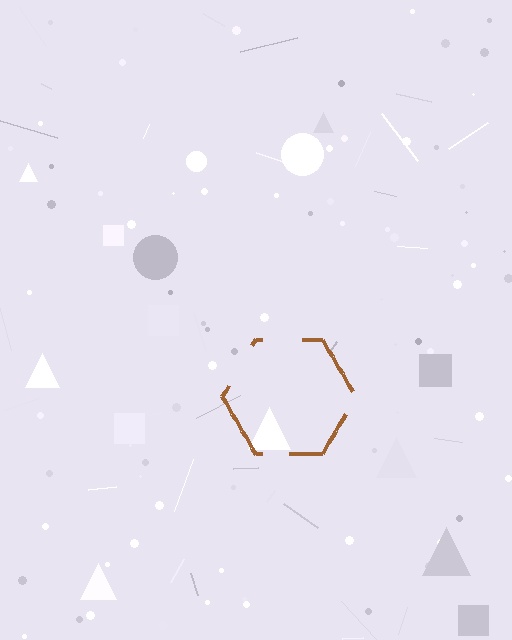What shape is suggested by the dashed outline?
The dashed outline suggests a hexagon.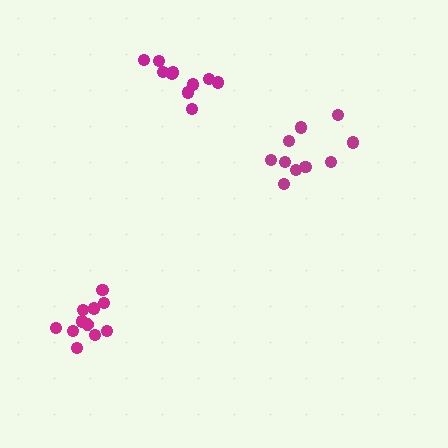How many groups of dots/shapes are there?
There are 3 groups.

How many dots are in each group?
Group 1: 10 dots, Group 2: 11 dots, Group 3: 10 dots (31 total).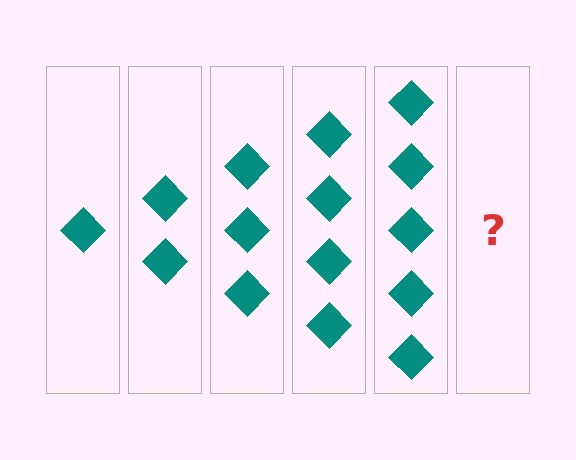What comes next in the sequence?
The next element should be 6 diamonds.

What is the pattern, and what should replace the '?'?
The pattern is that each step adds one more diamond. The '?' should be 6 diamonds.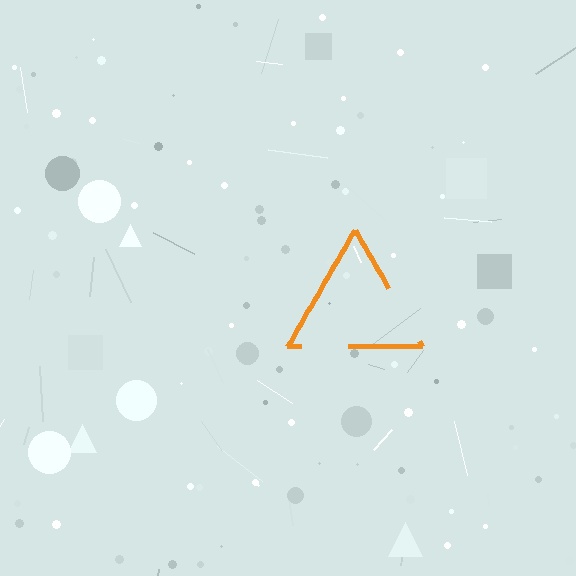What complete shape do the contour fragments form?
The contour fragments form a triangle.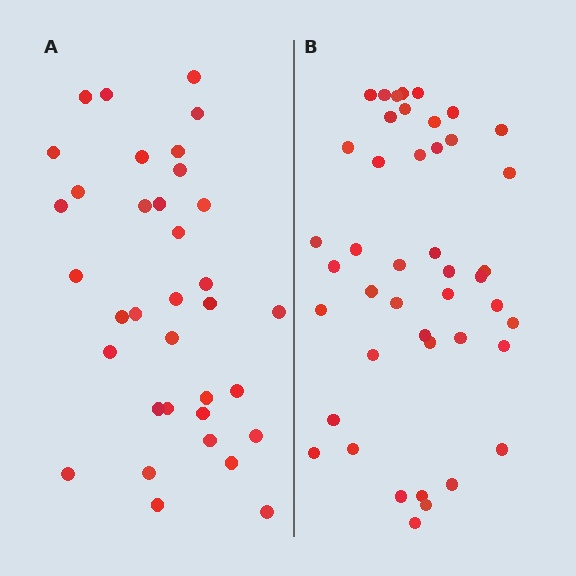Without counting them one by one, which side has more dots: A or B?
Region B (the right region) has more dots.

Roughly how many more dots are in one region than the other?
Region B has roughly 8 or so more dots than region A.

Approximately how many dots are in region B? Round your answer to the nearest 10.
About 40 dots. (The exact count is 44, which rounds to 40.)